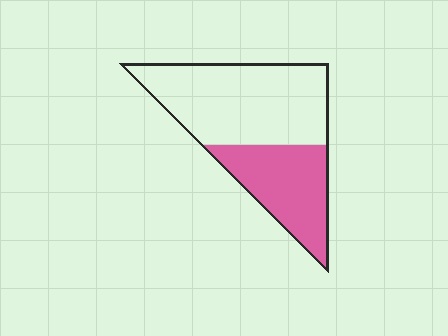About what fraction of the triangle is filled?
About three eighths (3/8).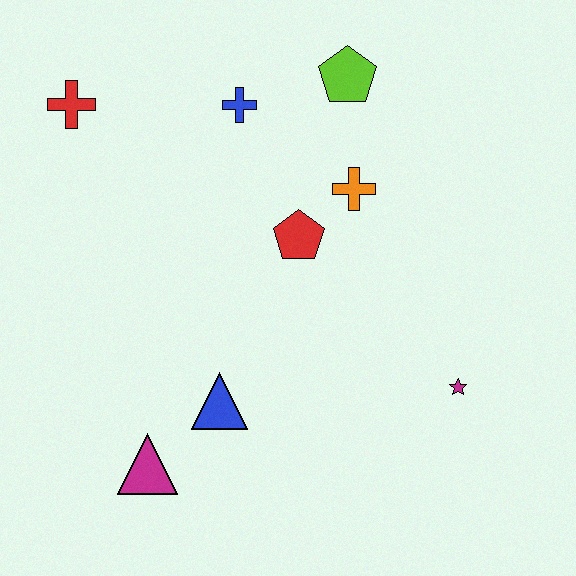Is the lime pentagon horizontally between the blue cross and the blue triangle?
No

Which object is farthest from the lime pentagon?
The magenta triangle is farthest from the lime pentagon.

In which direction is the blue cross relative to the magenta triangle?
The blue cross is above the magenta triangle.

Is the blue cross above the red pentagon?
Yes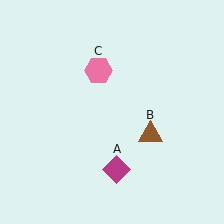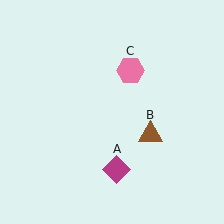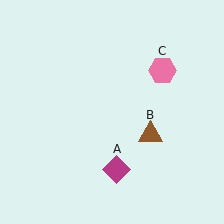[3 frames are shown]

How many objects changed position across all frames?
1 object changed position: pink hexagon (object C).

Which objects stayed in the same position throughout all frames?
Magenta diamond (object A) and brown triangle (object B) remained stationary.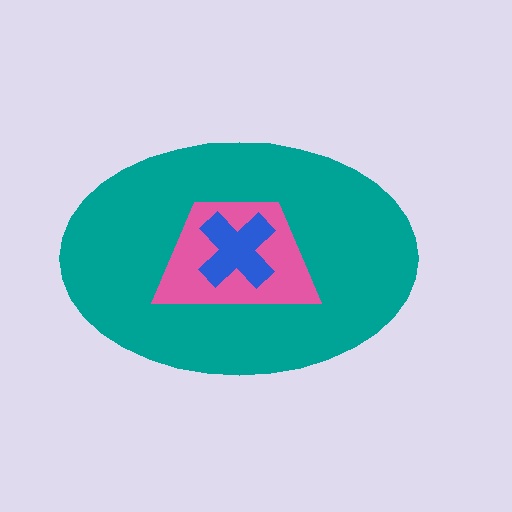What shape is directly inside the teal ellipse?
The pink trapezoid.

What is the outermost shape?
The teal ellipse.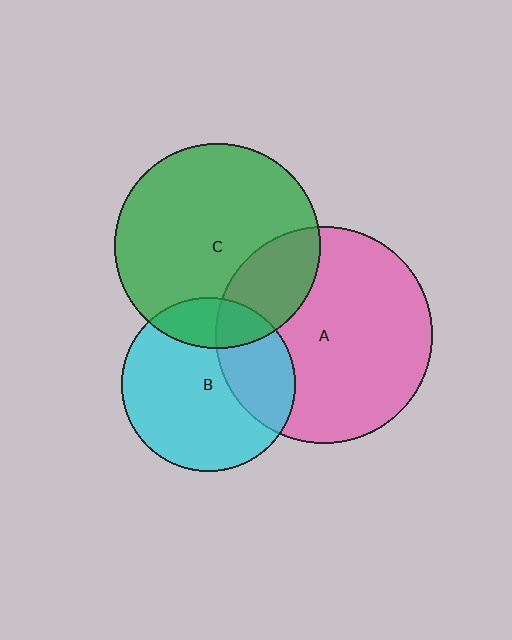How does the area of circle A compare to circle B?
Approximately 1.5 times.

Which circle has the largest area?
Circle A (pink).